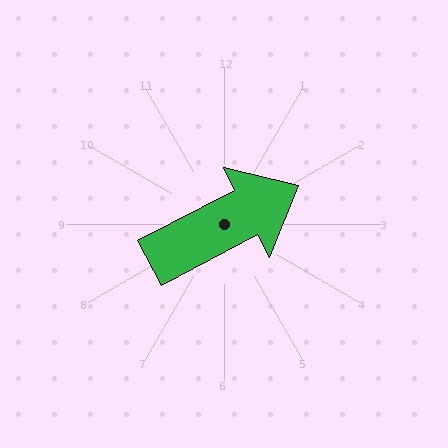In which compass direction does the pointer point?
Northeast.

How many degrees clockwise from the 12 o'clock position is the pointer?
Approximately 62 degrees.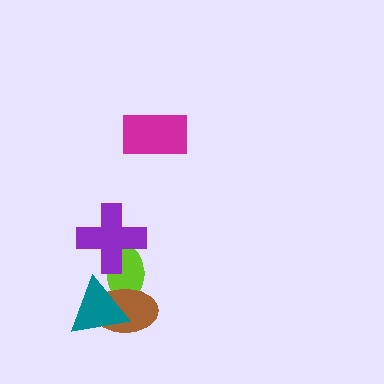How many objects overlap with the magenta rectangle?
0 objects overlap with the magenta rectangle.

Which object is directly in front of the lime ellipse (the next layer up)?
The brown ellipse is directly in front of the lime ellipse.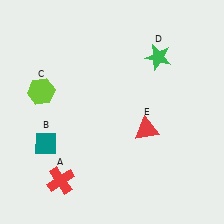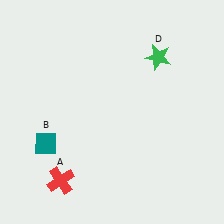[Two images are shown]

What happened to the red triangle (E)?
The red triangle (E) was removed in Image 2. It was in the bottom-right area of Image 1.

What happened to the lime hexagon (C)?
The lime hexagon (C) was removed in Image 2. It was in the top-left area of Image 1.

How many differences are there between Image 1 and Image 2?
There are 2 differences between the two images.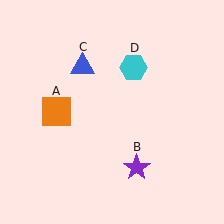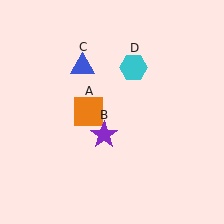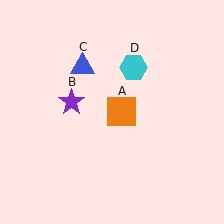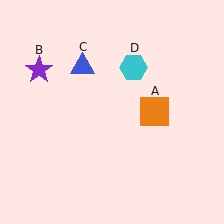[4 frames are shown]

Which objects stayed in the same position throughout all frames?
Blue triangle (object C) and cyan hexagon (object D) remained stationary.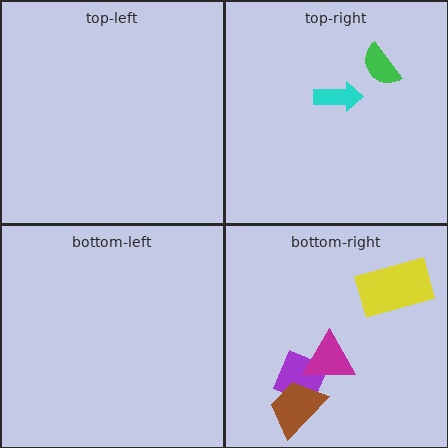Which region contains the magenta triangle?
The bottom-right region.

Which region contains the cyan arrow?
The top-right region.